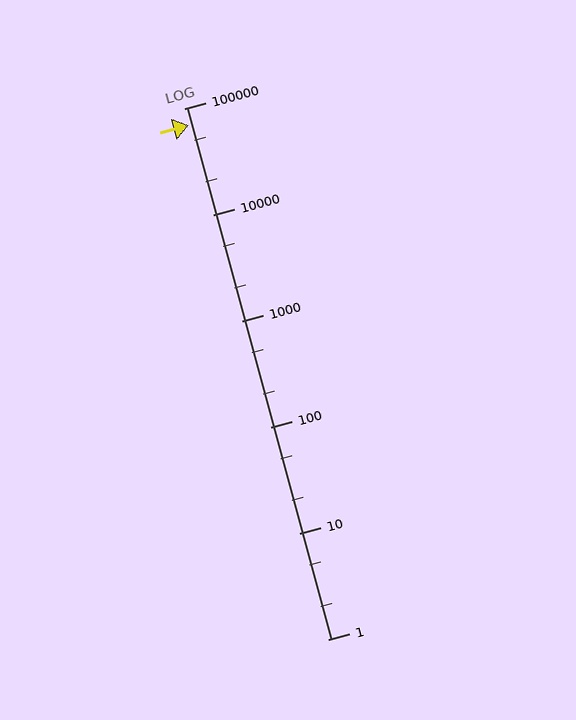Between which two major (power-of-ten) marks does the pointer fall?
The pointer is between 10000 and 100000.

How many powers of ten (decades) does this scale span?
The scale spans 5 decades, from 1 to 100000.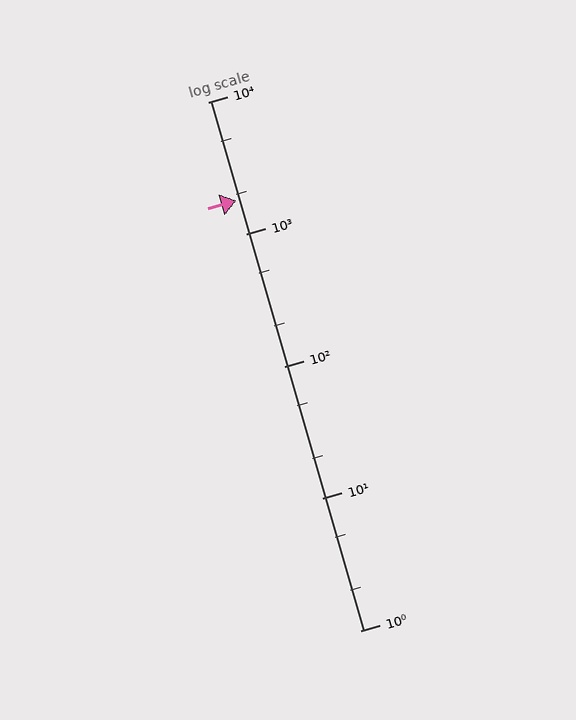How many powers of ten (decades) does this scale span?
The scale spans 4 decades, from 1 to 10000.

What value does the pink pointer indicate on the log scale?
The pointer indicates approximately 1800.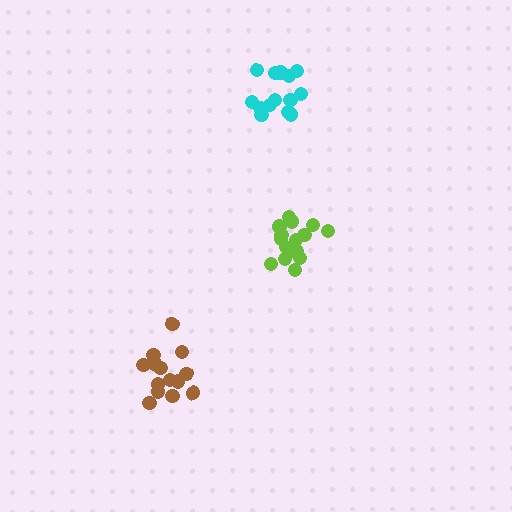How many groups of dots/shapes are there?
There are 3 groups.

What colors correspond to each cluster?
The clusters are colored: lime, brown, cyan.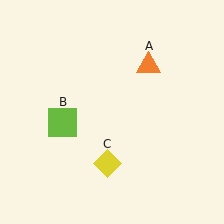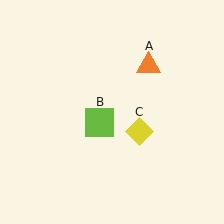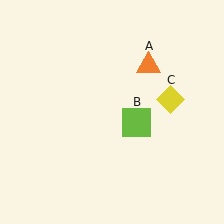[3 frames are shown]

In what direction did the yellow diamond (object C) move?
The yellow diamond (object C) moved up and to the right.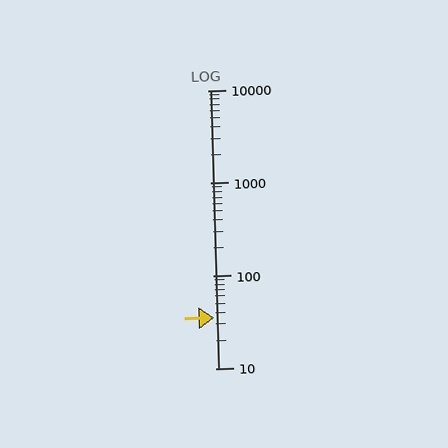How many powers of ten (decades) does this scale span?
The scale spans 3 decades, from 10 to 10000.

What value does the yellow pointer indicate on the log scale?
The pointer indicates approximately 35.